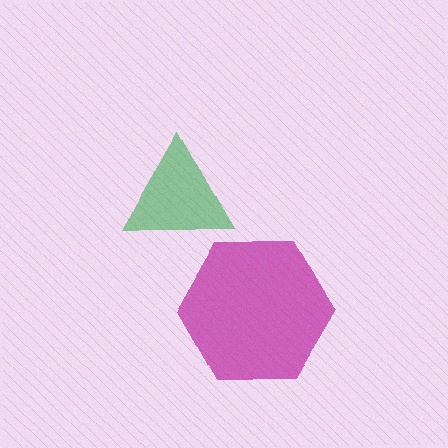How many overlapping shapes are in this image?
There are 2 overlapping shapes in the image.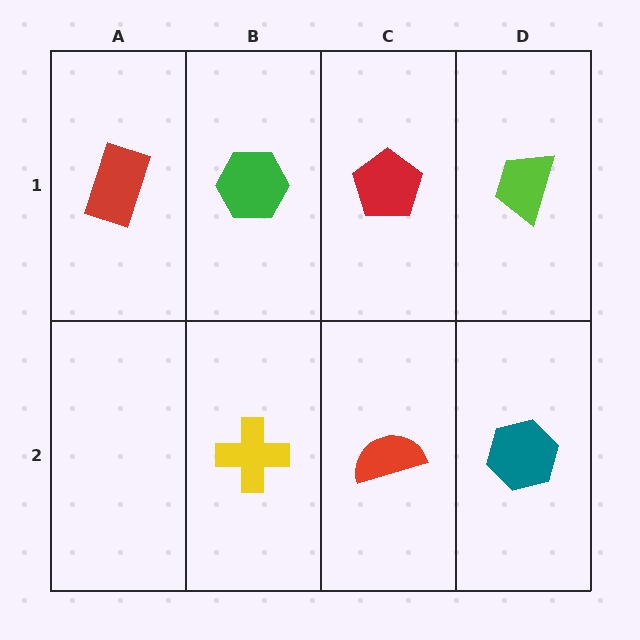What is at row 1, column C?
A red pentagon.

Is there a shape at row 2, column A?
No, that cell is empty.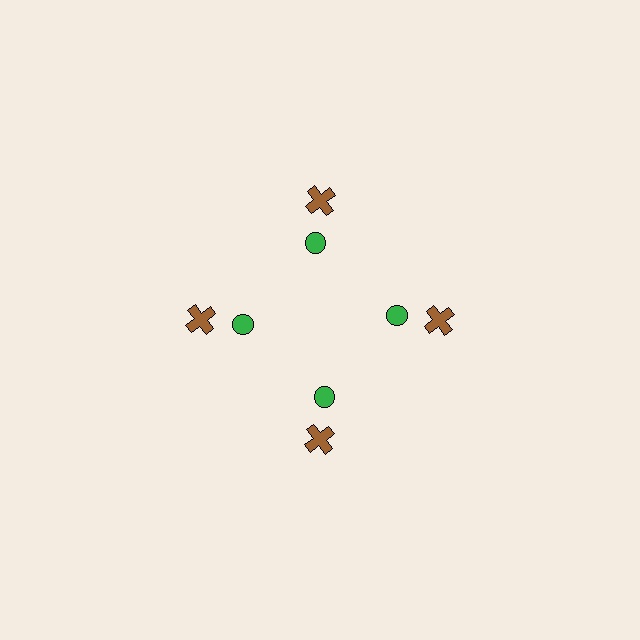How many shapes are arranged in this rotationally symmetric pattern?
There are 8 shapes, arranged in 4 groups of 2.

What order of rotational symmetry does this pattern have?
This pattern has 4-fold rotational symmetry.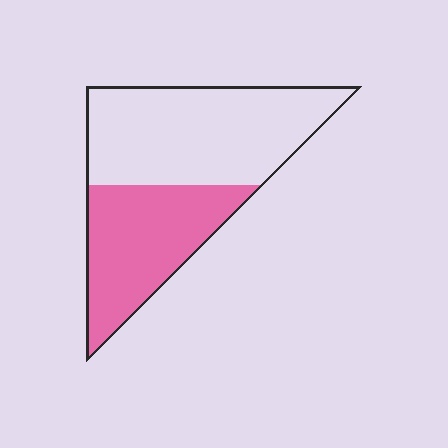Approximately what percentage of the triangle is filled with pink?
Approximately 40%.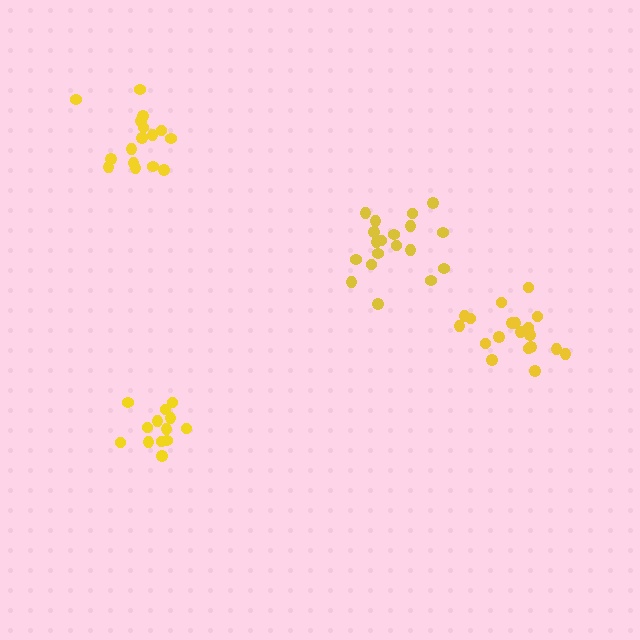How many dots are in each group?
Group 1: 19 dots, Group 2: 16 dots, Group 3: 13 dots, Group 4: 19 dots (67 total).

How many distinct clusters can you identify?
There are 4 distinct clusters.